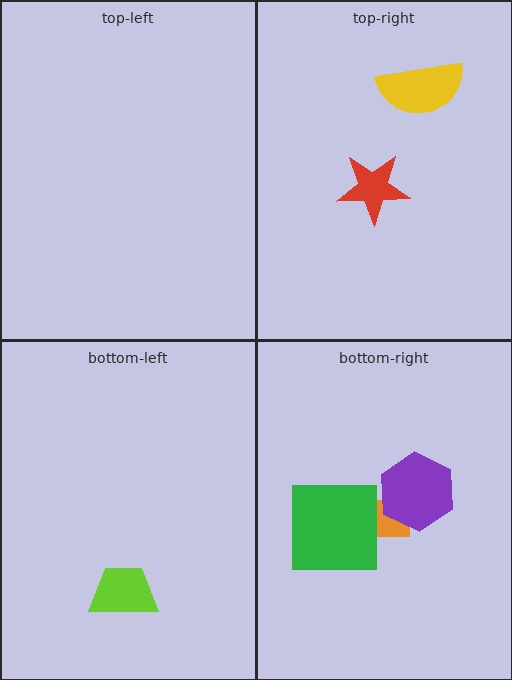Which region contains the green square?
The bottom-right region.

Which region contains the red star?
The top-right region.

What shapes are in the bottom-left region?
The lime trapezoid.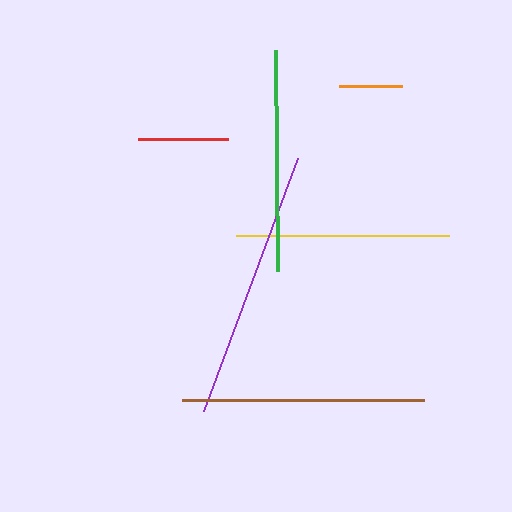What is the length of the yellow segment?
The yellow segment is approximately 213 pixels long.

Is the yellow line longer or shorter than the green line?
The green line is longer than the yellow line.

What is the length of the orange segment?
The orange segment is approximately 63 pixels long.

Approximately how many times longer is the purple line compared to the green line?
The purple line is approximately 1.2 times the length of the green line.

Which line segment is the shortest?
The orange line is the shortest at approximately 63 pixels.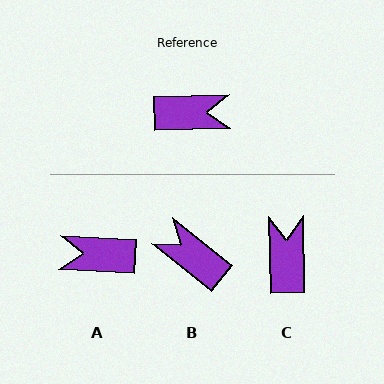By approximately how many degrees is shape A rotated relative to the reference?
Approximately 175 degrees counter-clockwise.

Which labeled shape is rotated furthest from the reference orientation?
A, about 175 degrees away.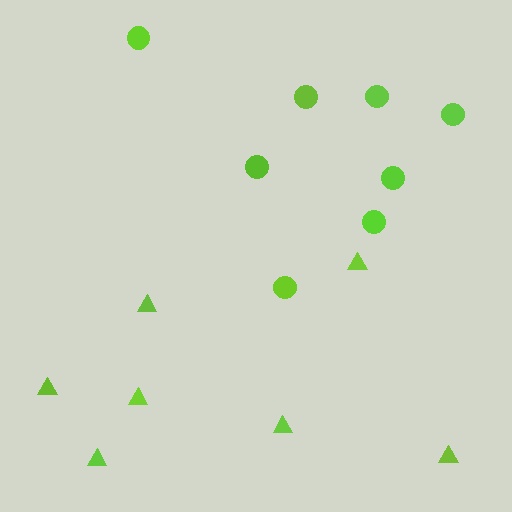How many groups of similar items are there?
There are 2 groups: one group of triangles (7) and one group of circles (8).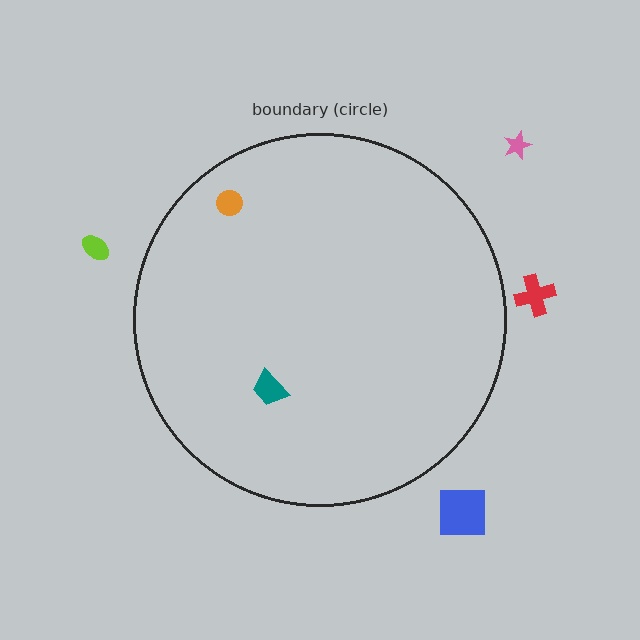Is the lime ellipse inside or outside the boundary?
Outside.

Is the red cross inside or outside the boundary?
Outside.